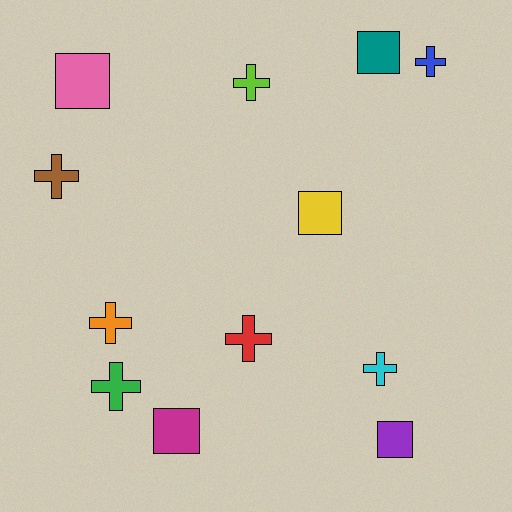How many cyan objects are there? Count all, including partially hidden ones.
There is 1 cyan object.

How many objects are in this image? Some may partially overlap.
There are 12 objects.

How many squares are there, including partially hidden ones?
There are 5 squares.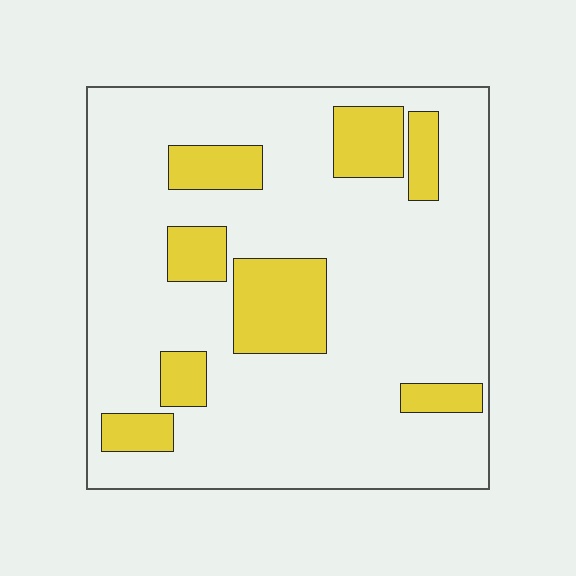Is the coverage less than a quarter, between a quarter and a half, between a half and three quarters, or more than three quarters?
Less than a quarter.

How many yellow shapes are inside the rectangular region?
8.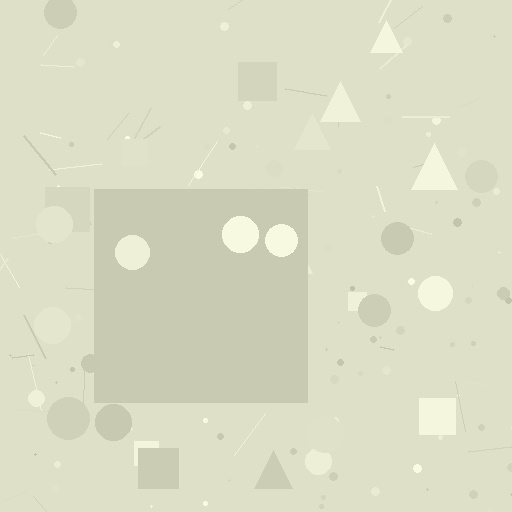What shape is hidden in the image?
A square is hidden in the image.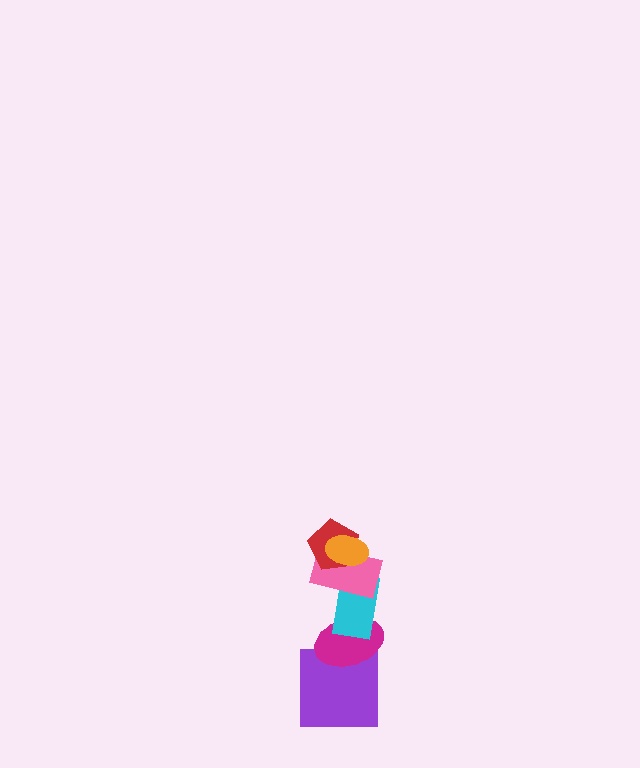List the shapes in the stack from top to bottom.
From top to bottom: the orange ellipse, the red pentagon, the pink rectangle, the cyan rectangle, the magenta ellipse, the purple square.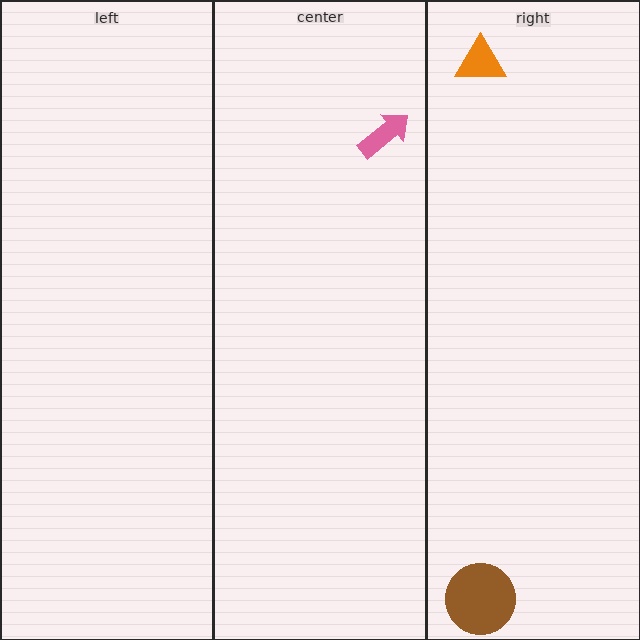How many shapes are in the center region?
1.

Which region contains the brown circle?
The right region.